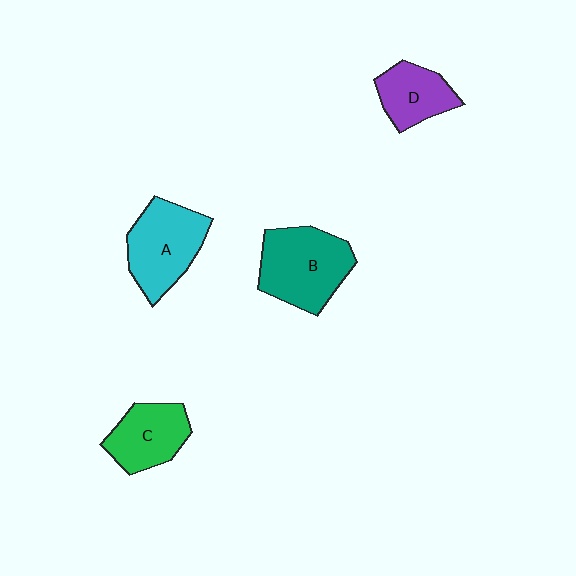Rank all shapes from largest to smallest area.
From largest to smallest: B (teal), A (cyan), C (green), D (purple).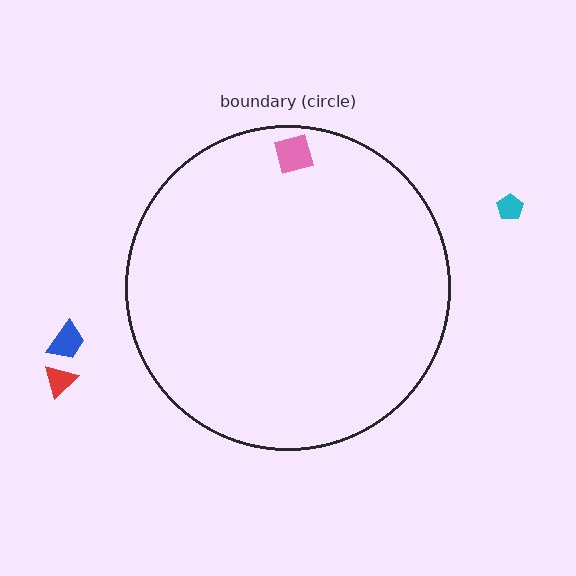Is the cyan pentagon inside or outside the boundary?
Outside.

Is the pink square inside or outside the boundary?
Inside.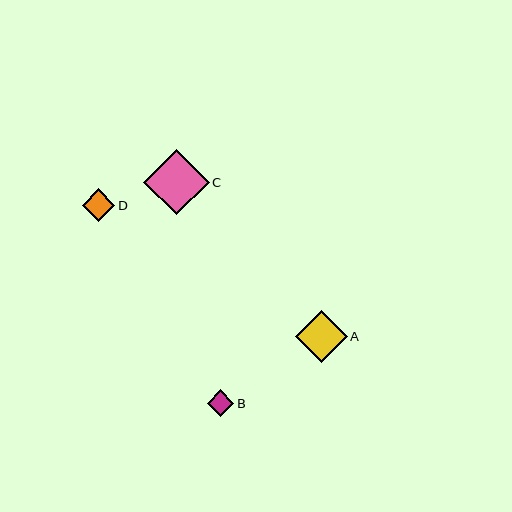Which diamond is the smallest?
Diamond B is the smallest with a size of approximately 26 pixels.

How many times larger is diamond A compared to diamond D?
Diamond A is approximately 1.6 times the size of diamond D.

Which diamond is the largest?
Diamond C is the largest with a size of approximately 66 pixels.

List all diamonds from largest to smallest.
From largest to smallest: C, A, D, B.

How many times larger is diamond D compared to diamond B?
Diamond D is approximately 1.2 times the size of diamond B.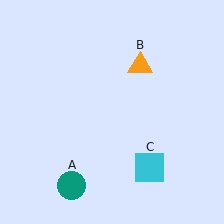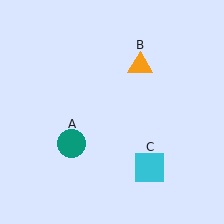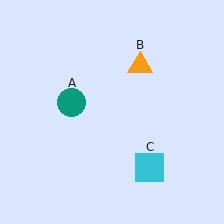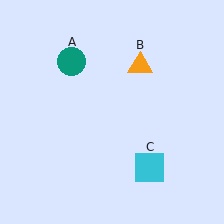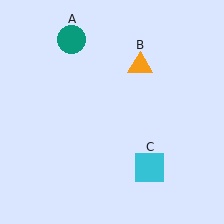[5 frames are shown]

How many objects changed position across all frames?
1 object changed position: teal circle (object A).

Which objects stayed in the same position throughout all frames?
Orange triangle (object B) and cyan square (object C) remained stationary.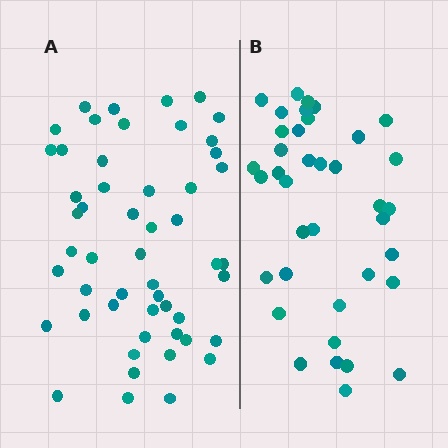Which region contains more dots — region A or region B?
Region A (the left region) has more dots.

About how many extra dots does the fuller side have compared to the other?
Region A has approximately 15 more dots than region B.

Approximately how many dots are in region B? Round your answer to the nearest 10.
About 40 dots. (The exact count is 38, which rounds to 40.)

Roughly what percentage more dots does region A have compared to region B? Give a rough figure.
About 35% more.